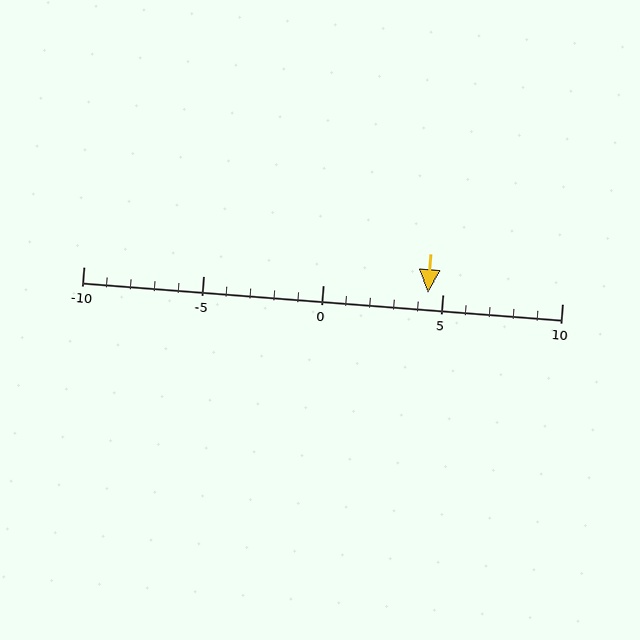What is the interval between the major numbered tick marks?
The major tick marks are spaced 5 units apart.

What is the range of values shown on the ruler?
The ruler shows values from -10 to 10.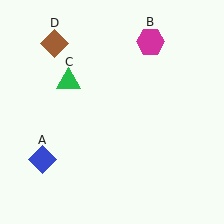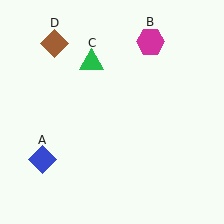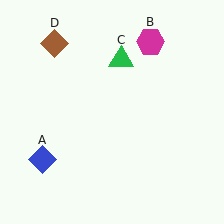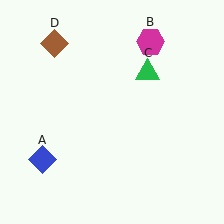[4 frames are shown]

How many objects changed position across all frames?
1 object changed position: green triangle (object C).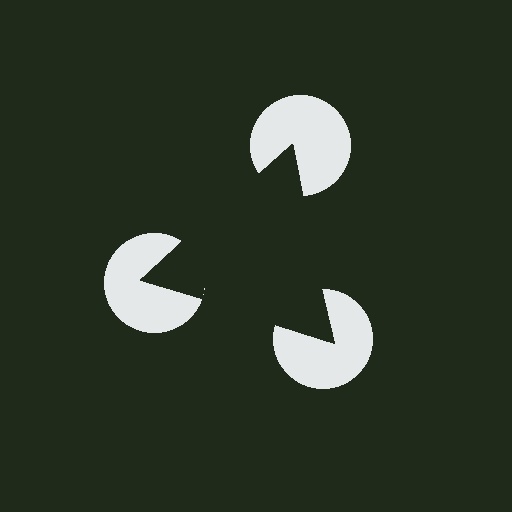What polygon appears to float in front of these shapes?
An illusory triangle — its edges are inferred from the aligned wedge cuts in the pac-man discs, not physically drawn.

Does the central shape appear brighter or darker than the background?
It typically appears slightly darker than the background, even though no actual brightness change is drawn.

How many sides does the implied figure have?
3 sides.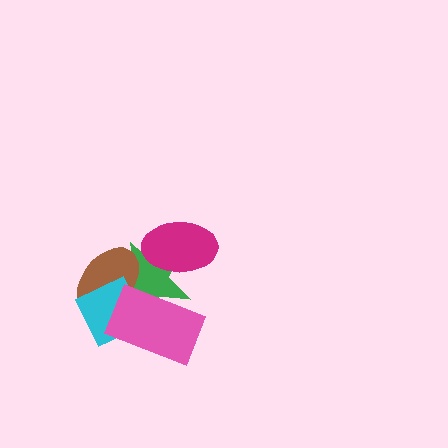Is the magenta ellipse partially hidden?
No, no other shape covers it.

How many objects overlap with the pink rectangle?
3 objects overlap with the pink rectangle.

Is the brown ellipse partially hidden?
Yes, it is partially covered by another shape.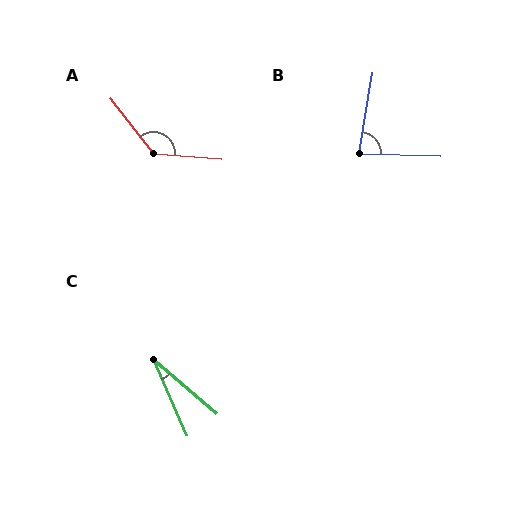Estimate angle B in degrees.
Approximately 82 degrees.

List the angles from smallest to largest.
C (26°), B (82°), A (132°).